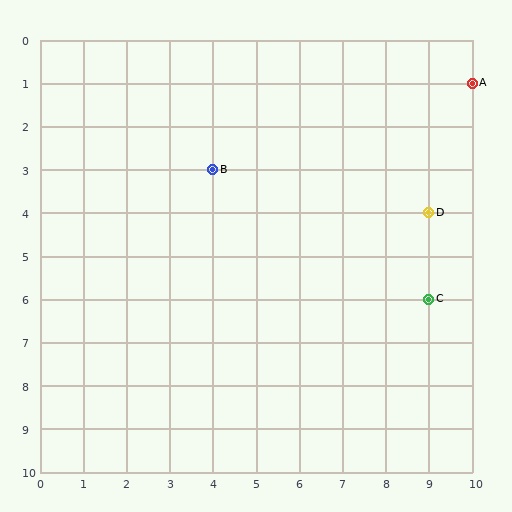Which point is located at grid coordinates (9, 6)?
Point C is at (9, 6).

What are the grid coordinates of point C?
Point C is at grid coordinates (9, 6).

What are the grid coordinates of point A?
Point A is at grid coordinates (10, 1).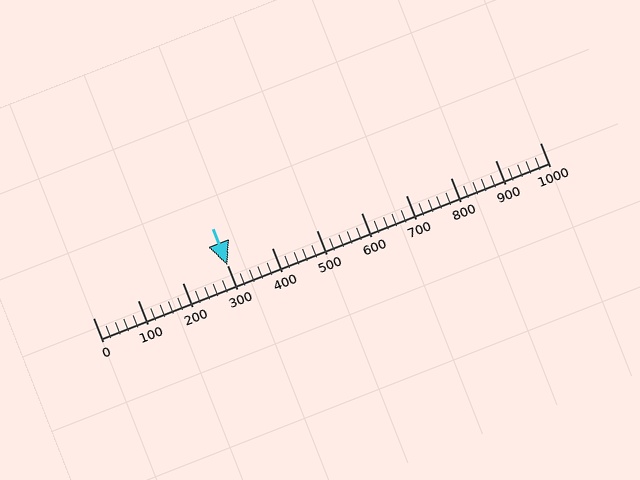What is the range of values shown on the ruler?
The ruler shows values from 0 to 1000.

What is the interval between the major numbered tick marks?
The major tick marks are spaced 100 units apart.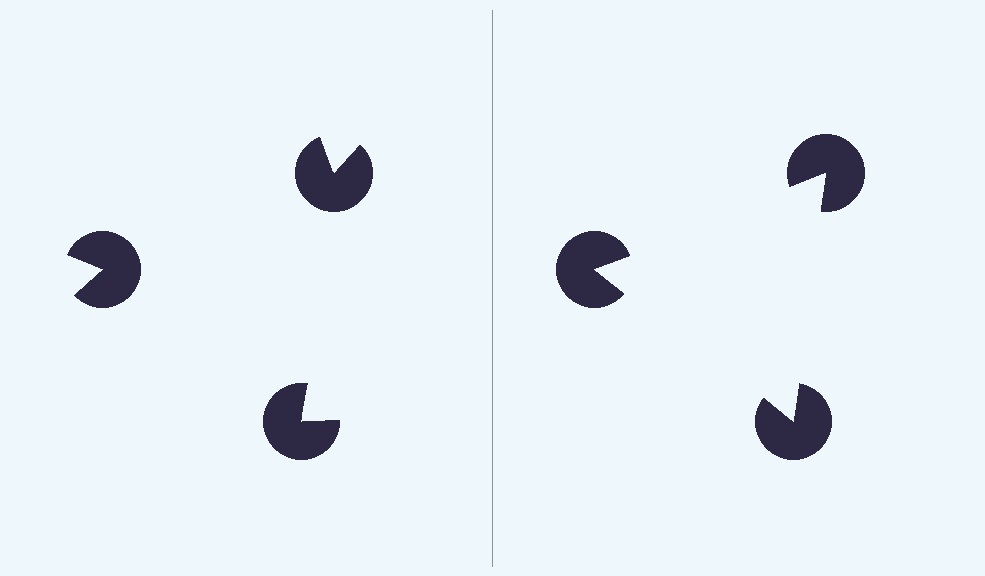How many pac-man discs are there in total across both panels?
6 — 3 on each side.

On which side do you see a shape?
An illusory triangle appears on the right side. On the left side the wedge cuts are rotated, so no coherent shape forms.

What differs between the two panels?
The pac-man discs are positioned identically on both sides; only the wedge orientations differ. On the right they align to a triangle; on the left they are misaligned.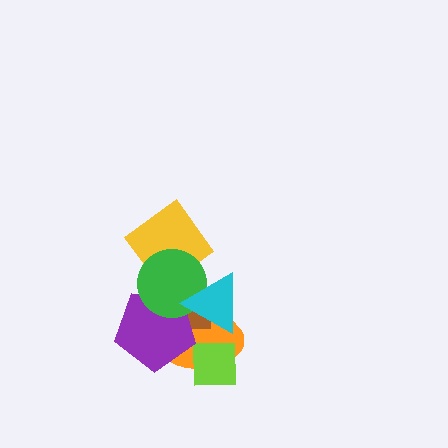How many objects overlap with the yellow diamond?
1 object overlaps with the yellow diamond.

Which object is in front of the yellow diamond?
The green circle is in front of the yellow diamond.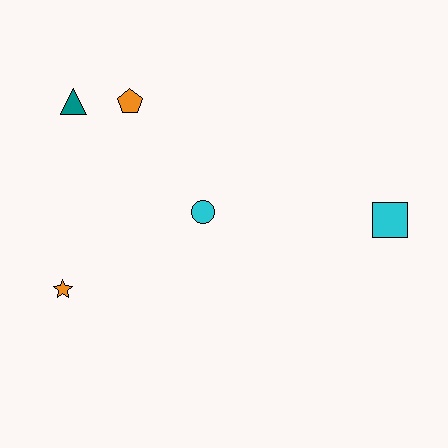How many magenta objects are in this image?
There are no magenta objects.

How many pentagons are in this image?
There is 1 pentagon.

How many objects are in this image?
There are 5 objects.